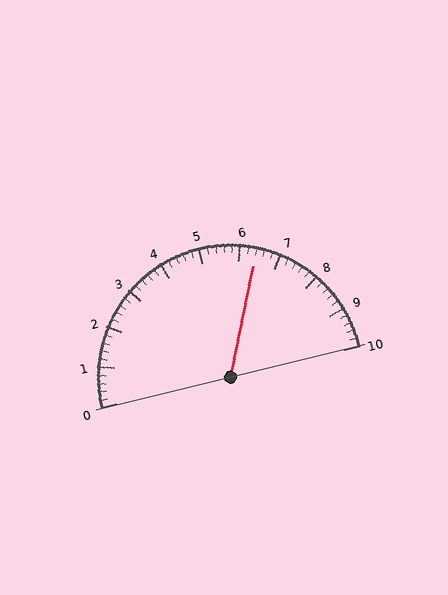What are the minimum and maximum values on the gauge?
The gauge ranges from 0 to 10.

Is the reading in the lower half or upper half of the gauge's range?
The reading is in the upper half of the range (0 to 10).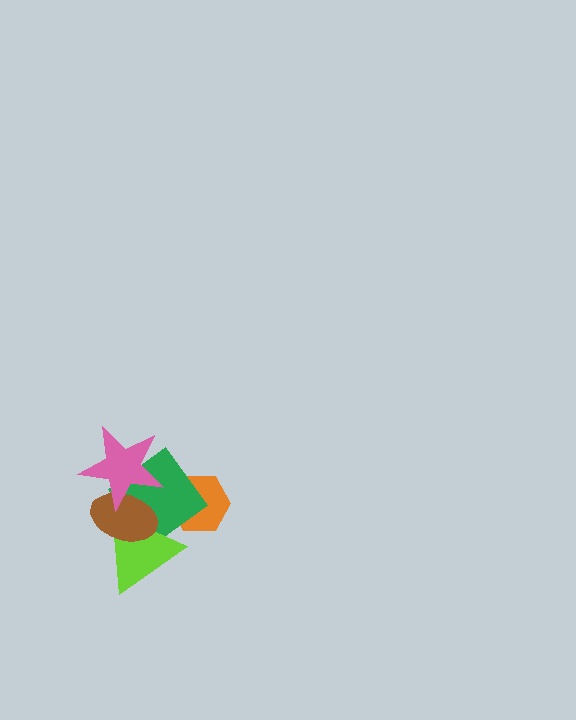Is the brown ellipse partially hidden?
Yes, it is partially covered by another shape.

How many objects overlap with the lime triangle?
2 objects overlap with the lime triangle.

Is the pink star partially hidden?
No, no other shape covers it.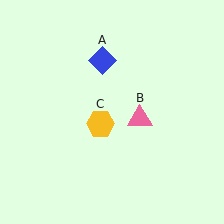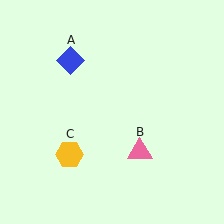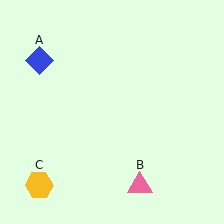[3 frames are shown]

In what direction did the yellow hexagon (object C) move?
The yellow hexagon (object C) moved down and to the left.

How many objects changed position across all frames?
3 objects changed position: blue diamond (object A), pink triangle (object B), yellow hexagon (object C).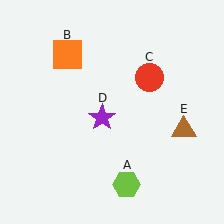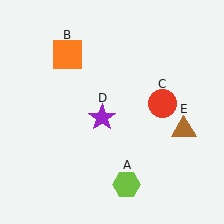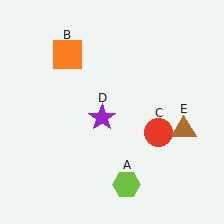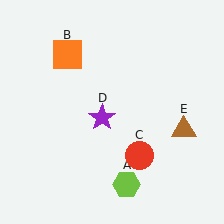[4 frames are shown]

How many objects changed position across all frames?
1 object changed position: red circle (object C).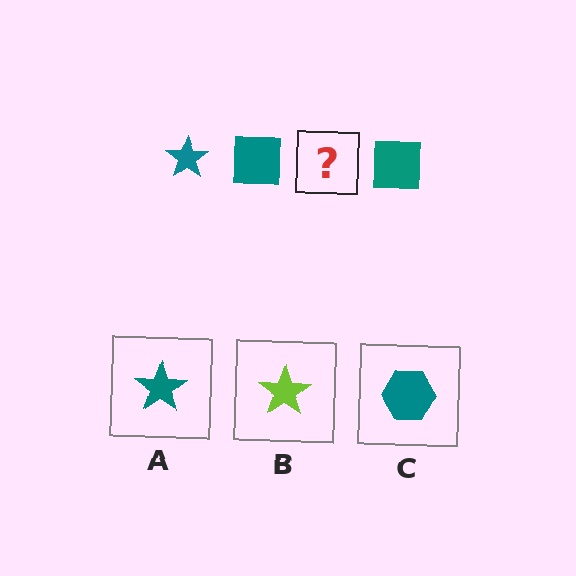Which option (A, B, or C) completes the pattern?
A.